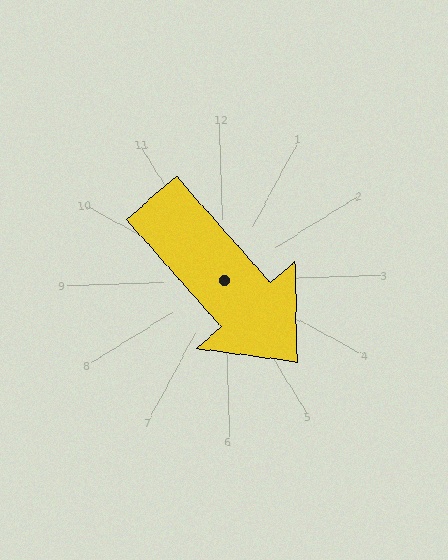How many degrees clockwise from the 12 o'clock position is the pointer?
Approximately 140 degrees.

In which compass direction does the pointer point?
Southeast.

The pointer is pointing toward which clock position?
Roughly 5 o'clock.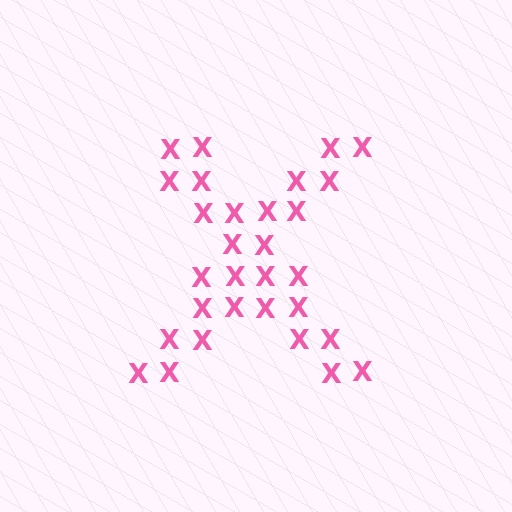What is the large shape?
The large shape is the letter X.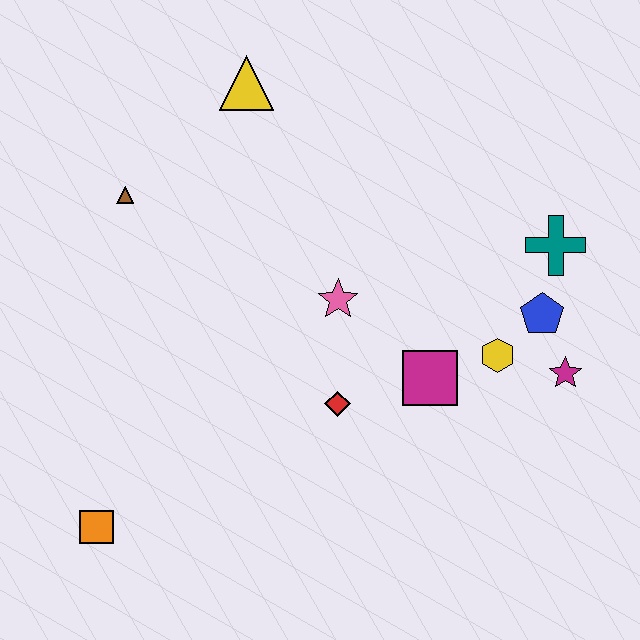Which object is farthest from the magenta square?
The orange square is farthest from the magenta square.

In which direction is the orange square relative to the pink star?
The orange square is to the left of the pink star.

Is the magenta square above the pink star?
No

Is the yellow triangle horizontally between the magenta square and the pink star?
No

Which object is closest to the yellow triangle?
The brown triangle is closest to the yellow triangle.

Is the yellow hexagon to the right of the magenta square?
Yes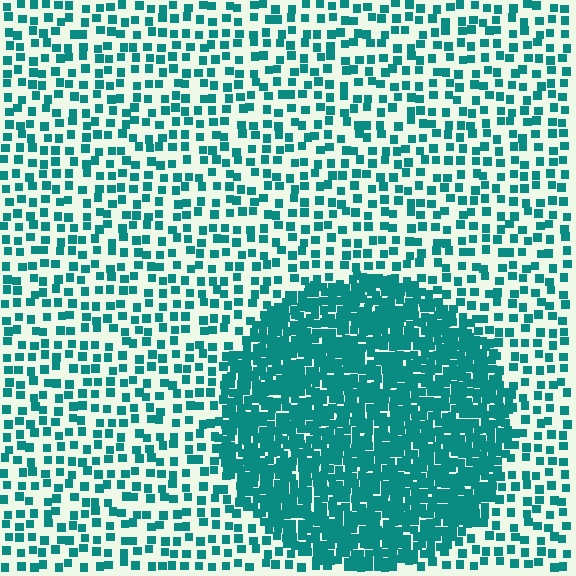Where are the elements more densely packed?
The elements are more densely packed inside the circle boundary.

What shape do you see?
I see a circle.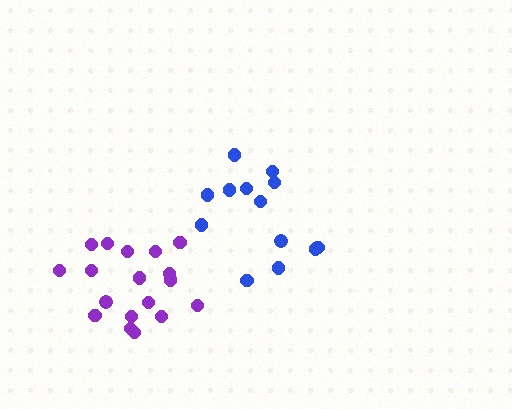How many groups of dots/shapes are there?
There are 2 groups.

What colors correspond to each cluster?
The clusters are colored: purple, blue.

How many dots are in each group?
Group 1: 18 dots, Group 2: 13 dots (31 total).